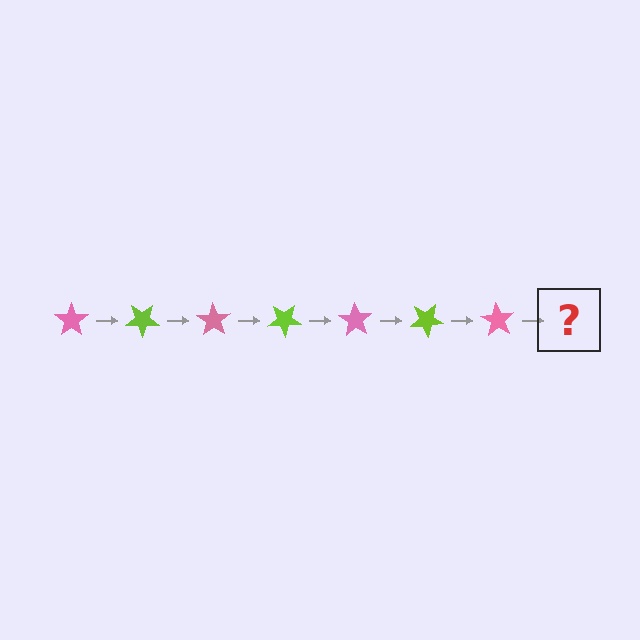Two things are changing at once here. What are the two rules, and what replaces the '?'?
The two rules are that it rotates 35 degrees each step and the color cycles through pink and lime. The '?' should be a lime star, rotated 245 degrees from the start.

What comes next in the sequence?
The next element should be a lime star, rotated 245 degrees from the start.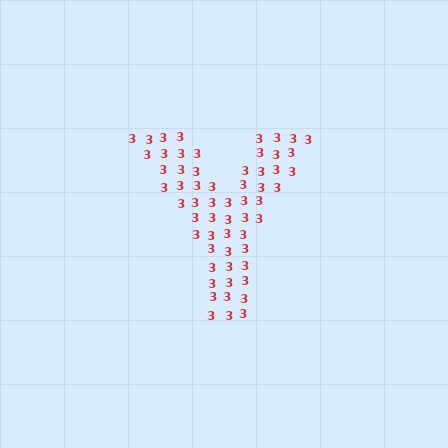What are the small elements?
The small elements are digit 3's.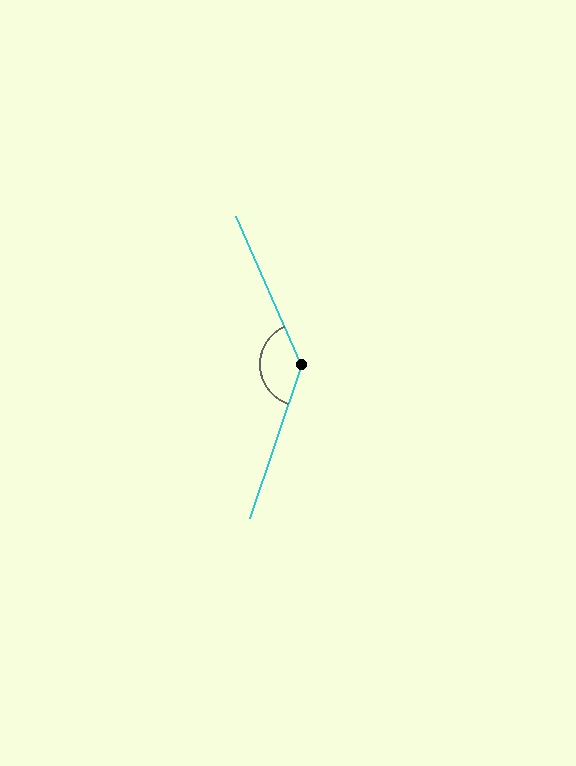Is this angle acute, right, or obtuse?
It is obtuse.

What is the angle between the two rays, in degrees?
Approximately 138 degrees.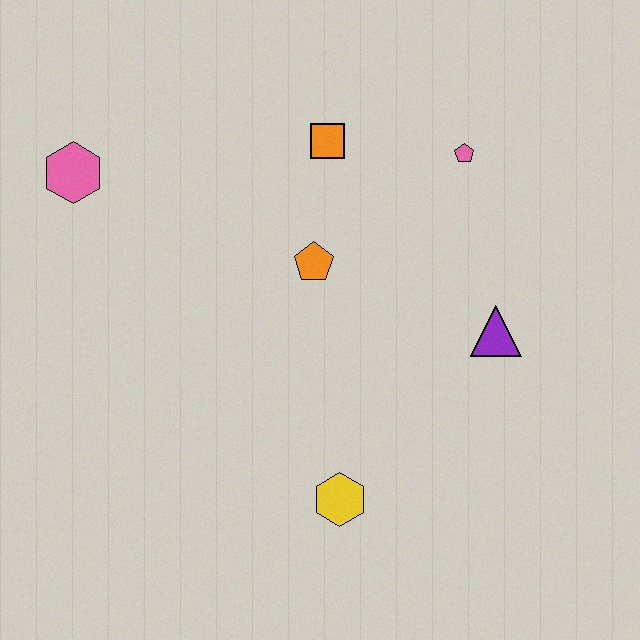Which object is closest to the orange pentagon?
The orange square is closest to the orange pentagon.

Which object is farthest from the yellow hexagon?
The pink hexagon is farthest from the yellow hexagon.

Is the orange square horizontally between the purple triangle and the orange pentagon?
Yes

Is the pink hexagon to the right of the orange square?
No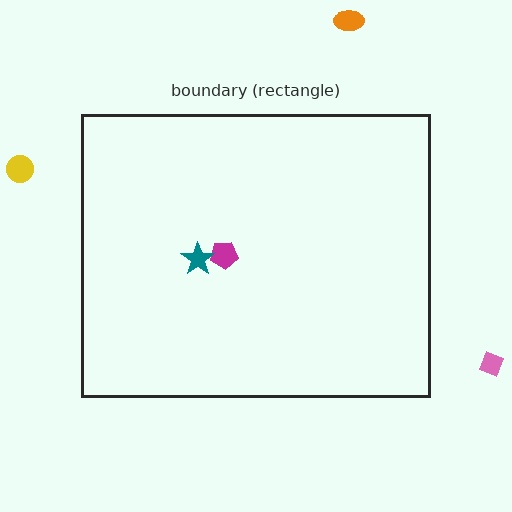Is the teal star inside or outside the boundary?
Inside.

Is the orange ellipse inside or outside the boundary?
Outside.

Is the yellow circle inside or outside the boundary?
Outside.